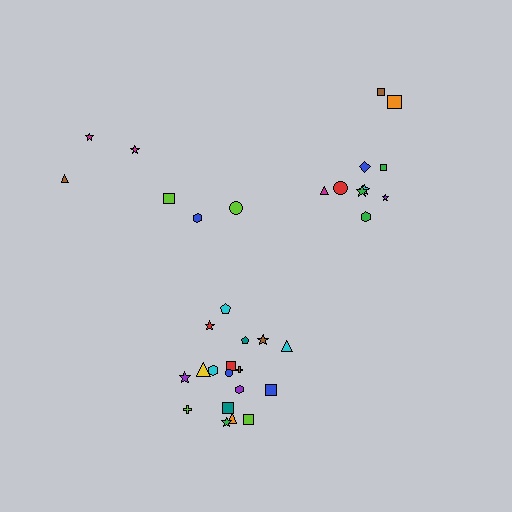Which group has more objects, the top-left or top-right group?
The top-right group.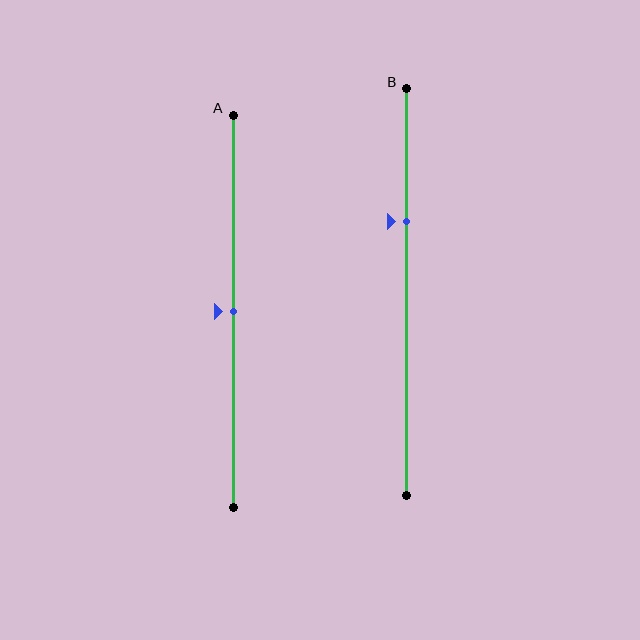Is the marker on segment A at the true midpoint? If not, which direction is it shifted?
Yes, the marker on segment A is at the true midpoint.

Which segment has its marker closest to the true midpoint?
Segment A has its marker closest to the true midpoint.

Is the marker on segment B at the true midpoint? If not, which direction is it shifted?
No, the marker on segment B is shifted upward by about 17% of the segment length.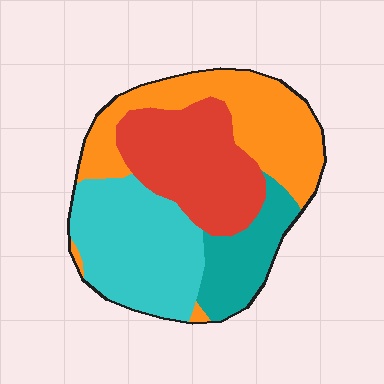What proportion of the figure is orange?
Orange takes up about one third (1/3) of the figure.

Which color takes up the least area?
Teal, at roughly 15%.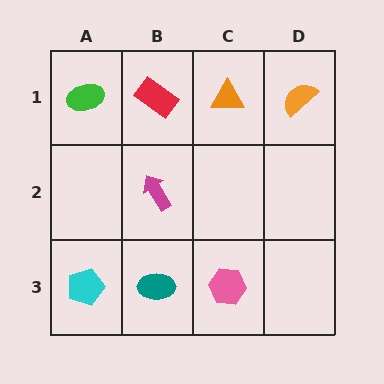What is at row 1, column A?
A green ellipse.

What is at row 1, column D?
An orange semicircle.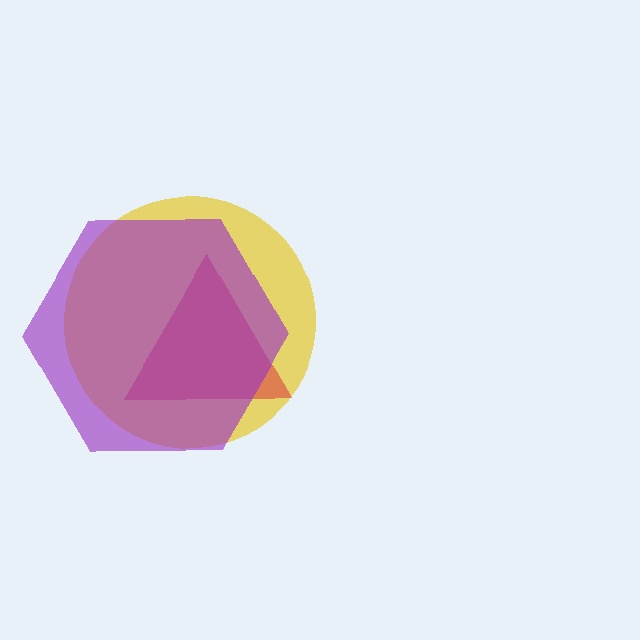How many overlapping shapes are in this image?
There are 3 overlapping shapes in the image.